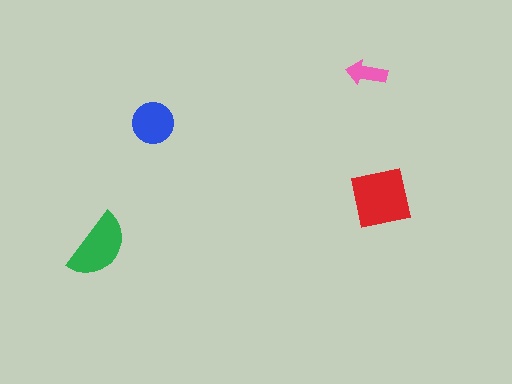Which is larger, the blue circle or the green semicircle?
The green semicircle.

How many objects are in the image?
There are 4 objects in the image.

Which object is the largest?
The red square.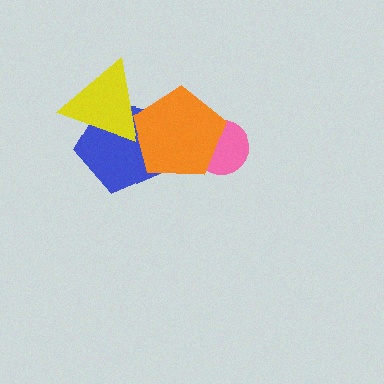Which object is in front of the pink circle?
The orange pentagon is in front of the pink circle.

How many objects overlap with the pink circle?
1 object overlaps with the pink circle.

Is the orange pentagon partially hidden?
No, no other shape covers it.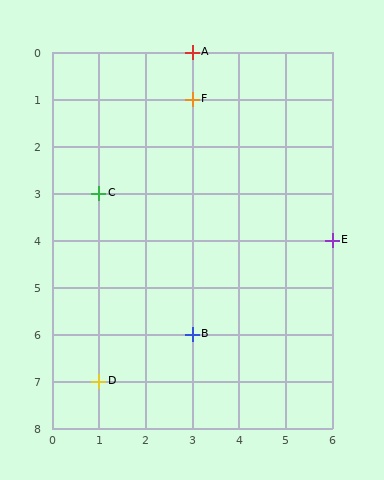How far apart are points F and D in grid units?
Points F and D are 2 columns and 6 rows apart (about 6.3 grid units diagonally).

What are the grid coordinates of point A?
Point A is at grid coordinates (3, 0).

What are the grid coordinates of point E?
Point E is at grid coordinates (6, 4).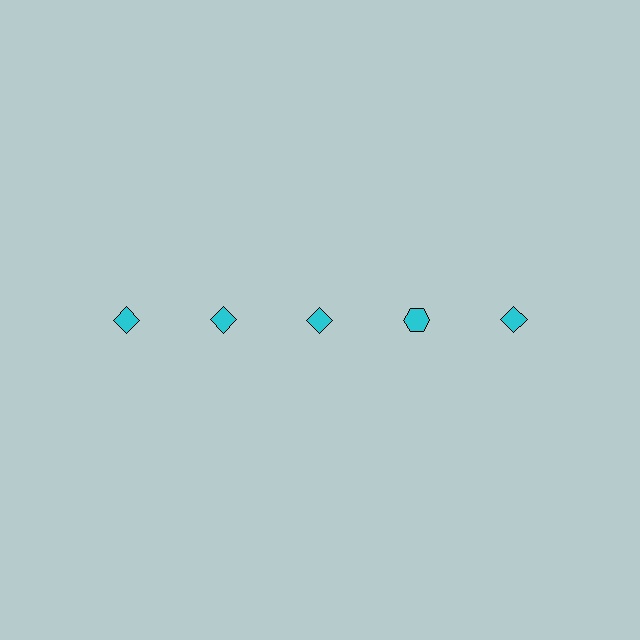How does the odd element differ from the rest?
It has a different shape: hexagon instead of diamond.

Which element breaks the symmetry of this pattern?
The cyan hexagon in the top row, second from right column breaks the symmetry. All other shapes are cyan diamonds.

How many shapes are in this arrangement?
There are 5 shapes arranged in a grid pattern.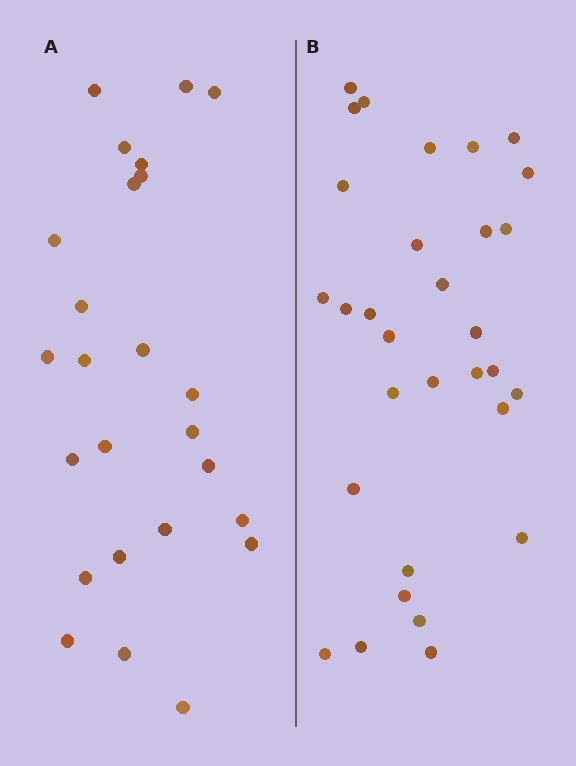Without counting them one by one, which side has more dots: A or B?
Region B (the right region) has more dots.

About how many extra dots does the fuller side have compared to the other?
Region B has about 6 more dots than region A.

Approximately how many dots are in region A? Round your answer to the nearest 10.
About 20 dots. (The exact count is 25, which rounds to 20.)